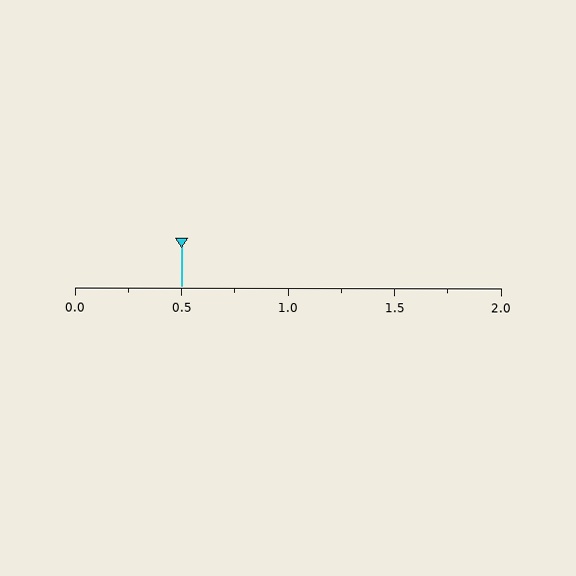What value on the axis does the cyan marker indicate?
The marker indicates approximately 0.5.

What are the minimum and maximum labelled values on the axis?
The axis runs from 0.0 to 2.0.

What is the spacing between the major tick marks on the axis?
The major ticks are spaced 0.5 apart.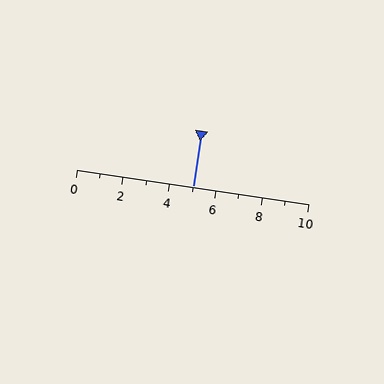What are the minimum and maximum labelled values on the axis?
The axis runs from 0 to 10.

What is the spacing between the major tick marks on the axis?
The major ticks are spaced 2 apart.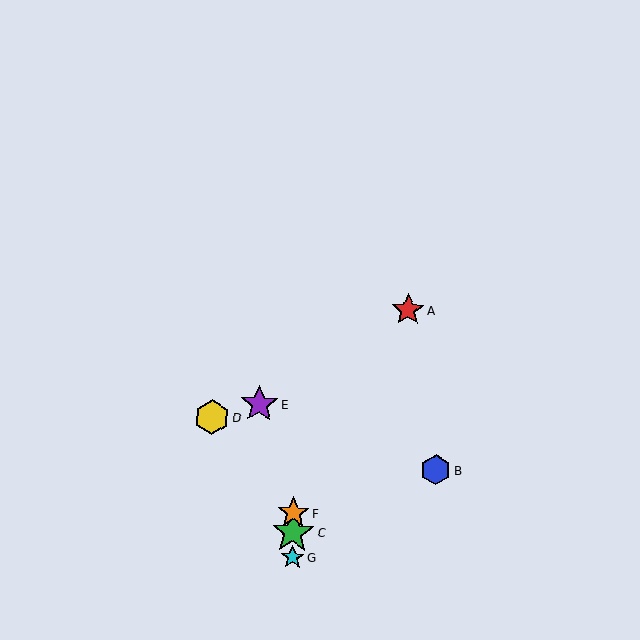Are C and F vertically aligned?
Yes, both are at x≈293.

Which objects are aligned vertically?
Objects C, F, G are aligned vertically.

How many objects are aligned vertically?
3 objects (C, F, G) are aligned vertically.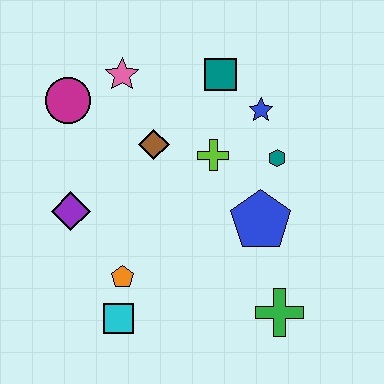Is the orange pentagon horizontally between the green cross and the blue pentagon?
No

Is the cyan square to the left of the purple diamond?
No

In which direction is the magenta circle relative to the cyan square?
The magenta circle is above the cyan square.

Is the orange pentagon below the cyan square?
No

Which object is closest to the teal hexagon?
The blue star is closest to the teal hexagon.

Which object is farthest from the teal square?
The cyan square is farthest from the teal square.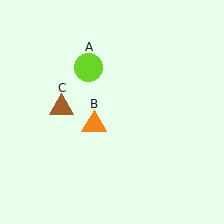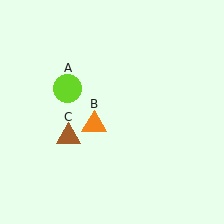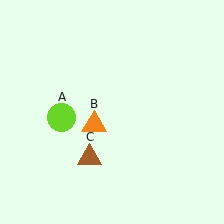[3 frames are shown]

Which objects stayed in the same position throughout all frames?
Orange triangle (object B) remained stationary.